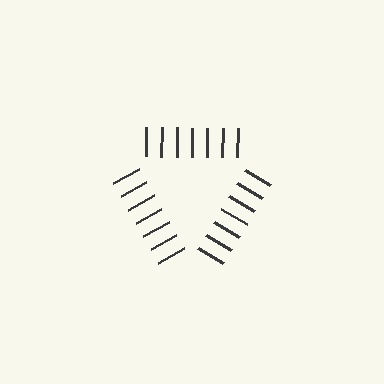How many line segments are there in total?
21 — 7 along each of the 3 edges.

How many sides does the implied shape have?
3 sides — the line-ends trace a triangle.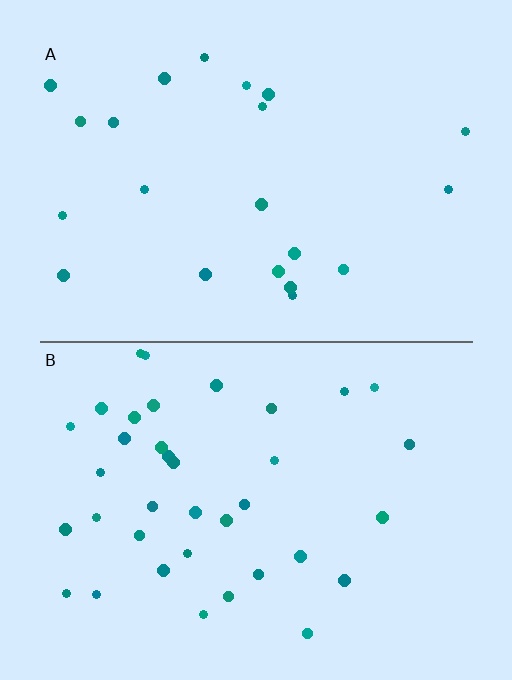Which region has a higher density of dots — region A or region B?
B (the bottom).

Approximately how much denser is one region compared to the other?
Approximately 1.8× — region B over region A.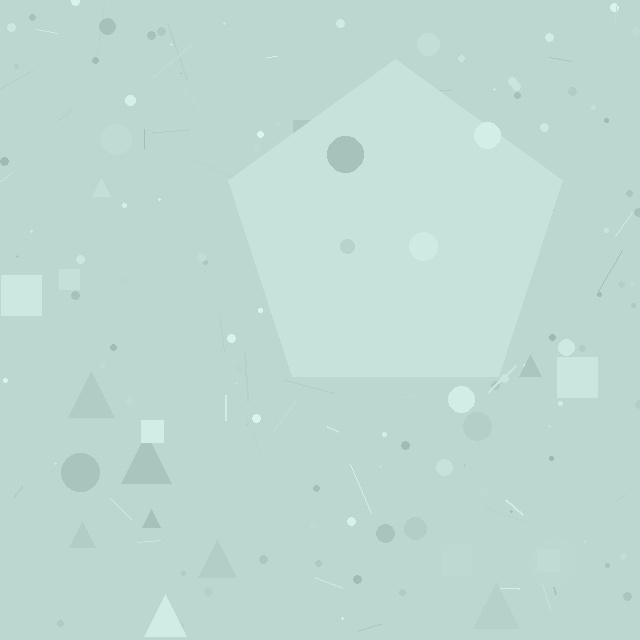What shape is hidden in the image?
A pentagon is hidden in the image.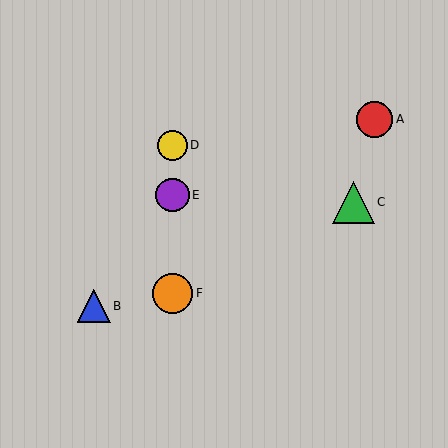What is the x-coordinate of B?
Object B is at x≈94.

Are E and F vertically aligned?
Yes, both are at x≈172.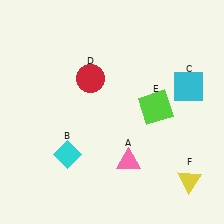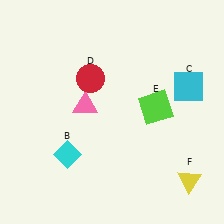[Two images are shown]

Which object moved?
The pink triangle (A) moved up.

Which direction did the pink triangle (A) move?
The pink triangle (A) moved up.